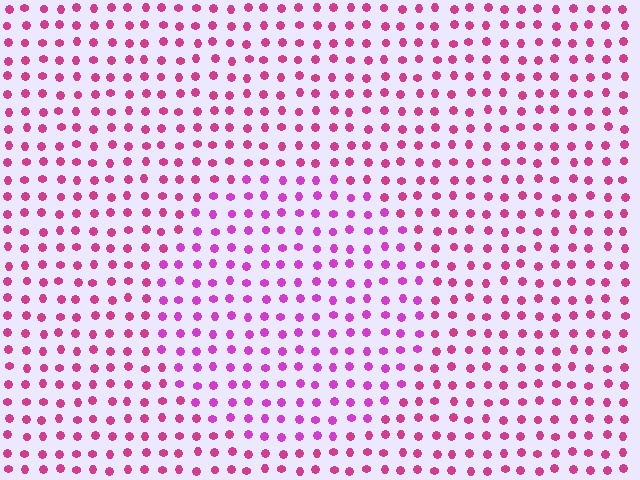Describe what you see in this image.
The image is filled with small magenta elements in a uniform arrangement. A circle-shaped region is visible where the elements are tinted to a slightly different hue, forming a subtle color boundary.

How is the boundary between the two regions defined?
The boundary is defined purely by a slight shift in hue (about 26 degrees). Spacing, size, and orientation are identical on both sides.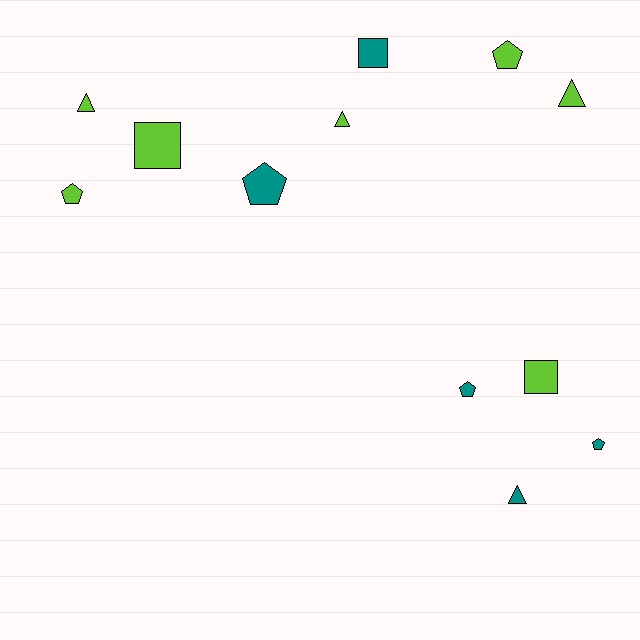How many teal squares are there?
There is 1 teal square.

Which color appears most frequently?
Lime, with 7 objects.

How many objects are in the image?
There are 12 objects.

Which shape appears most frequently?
Pentagon, with 5 objects.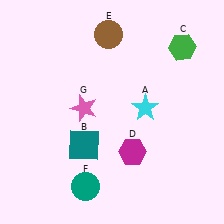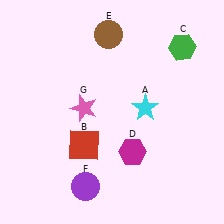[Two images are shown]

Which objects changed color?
B changed from teal to red. F changed from teal to purple.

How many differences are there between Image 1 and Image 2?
There are 2 differences between the two images.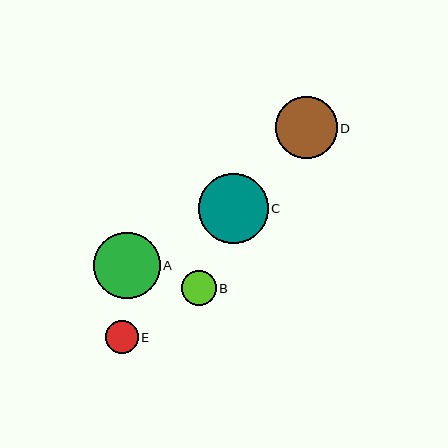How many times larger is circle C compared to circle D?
Circle C is approximately 1.1 times the size of circle D.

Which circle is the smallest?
Circle E is the smallest with a size of approximately 33 pixels.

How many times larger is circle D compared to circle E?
Circle D is approximately 1.9 times the size of circle E.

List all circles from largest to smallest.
From largest to smallest: C, A, D, B, E.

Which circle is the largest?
Circle C is the largest with a size of approximately 70 pixels.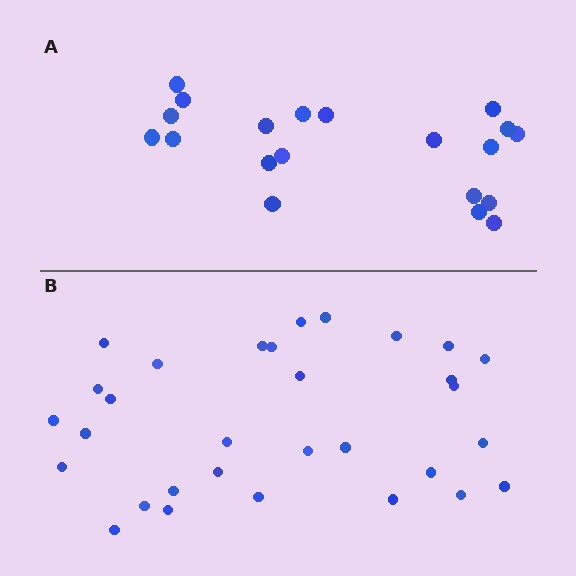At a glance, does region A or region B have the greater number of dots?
Region B (the bottom region) has more dots.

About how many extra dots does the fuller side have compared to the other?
Region B has roughly 12 or so more dots than region A.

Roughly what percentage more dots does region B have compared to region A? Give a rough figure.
About 55% more.